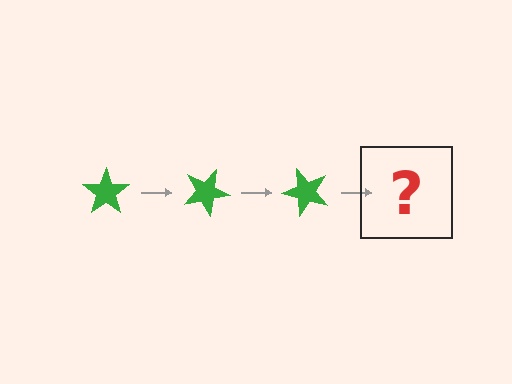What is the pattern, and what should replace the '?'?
The pattern is that the star rotates 25 degrees each step. The '?' should be a green star rotated 75 degrees.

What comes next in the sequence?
The next element should be a green star rotated 75 degrees.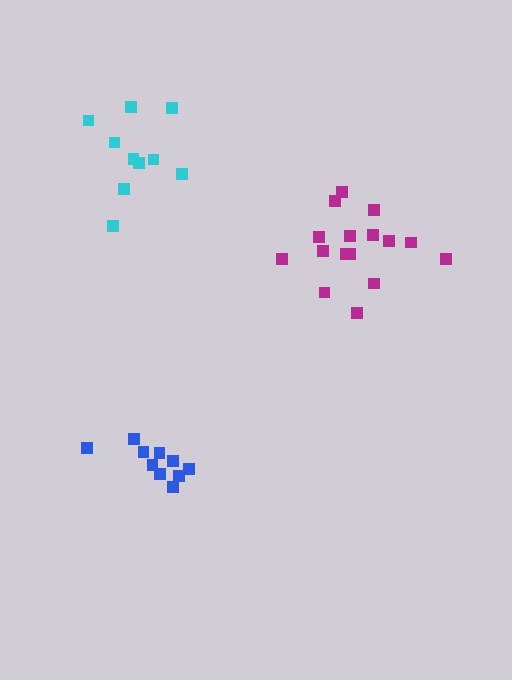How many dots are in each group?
Group 1: 10 dots, Group 2: 10 dots, Group 3: 16 dots (36 total).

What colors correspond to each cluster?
The clusters are colored: blue, cyan, magenta.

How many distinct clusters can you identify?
There are 3 distinct clusters.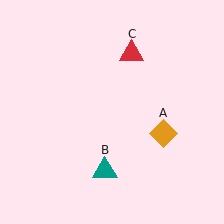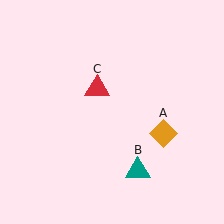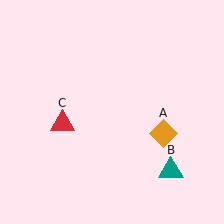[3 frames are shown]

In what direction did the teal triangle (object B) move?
The teal triangle (object B) moved right.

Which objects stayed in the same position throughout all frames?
Orange diamond (object A) remained stationary.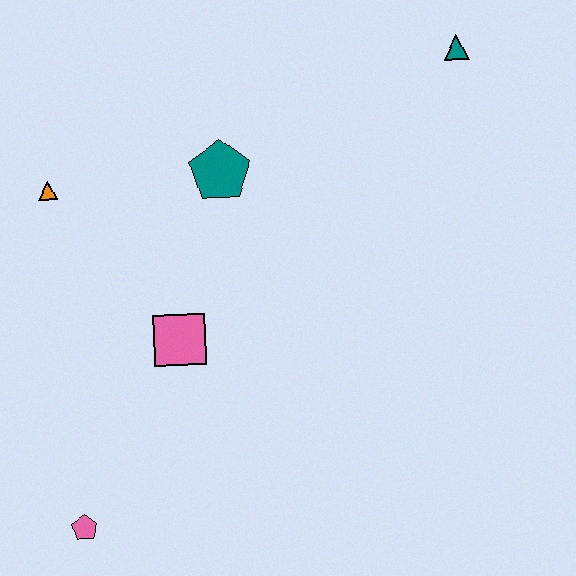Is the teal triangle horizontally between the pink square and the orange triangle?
No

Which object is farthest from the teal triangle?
The pink pentagon is farthest from the teal triangle.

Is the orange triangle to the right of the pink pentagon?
No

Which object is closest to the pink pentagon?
The pink square is closest to the pink pentagon.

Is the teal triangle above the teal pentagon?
Yes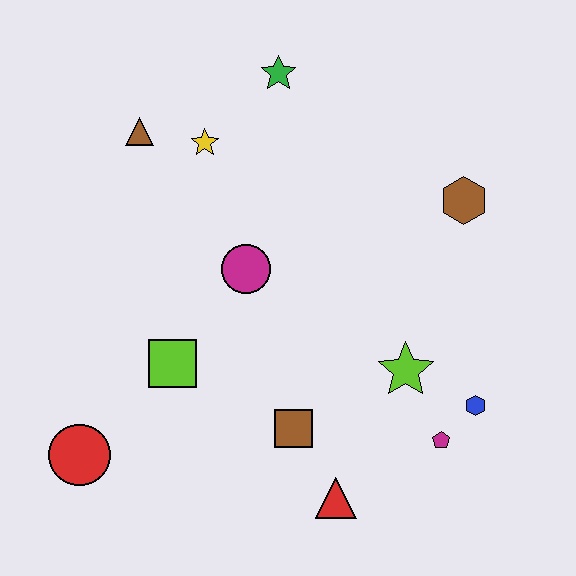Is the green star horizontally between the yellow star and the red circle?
No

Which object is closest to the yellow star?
The brown triangle is closest to the yellow star.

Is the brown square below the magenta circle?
Yes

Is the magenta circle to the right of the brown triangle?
Yes